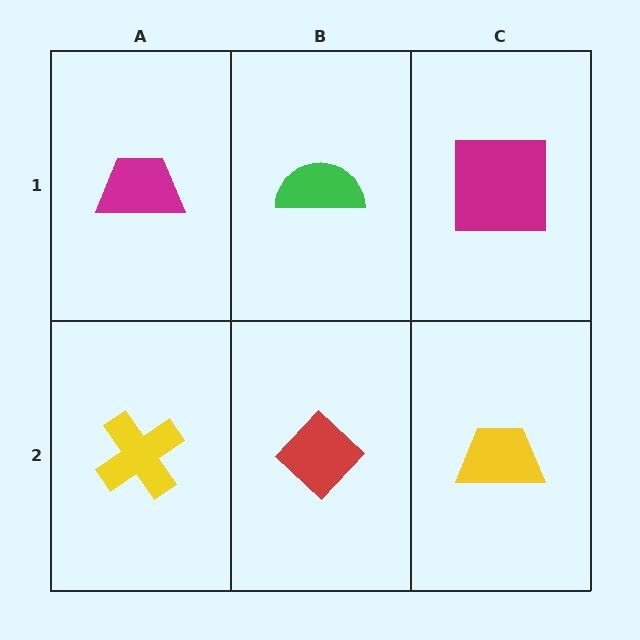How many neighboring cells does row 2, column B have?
3.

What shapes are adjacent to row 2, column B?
A green semicircle (row 1, column B), a yellow cross (row 2, column A), a yellow trapezoid (row 2, column C).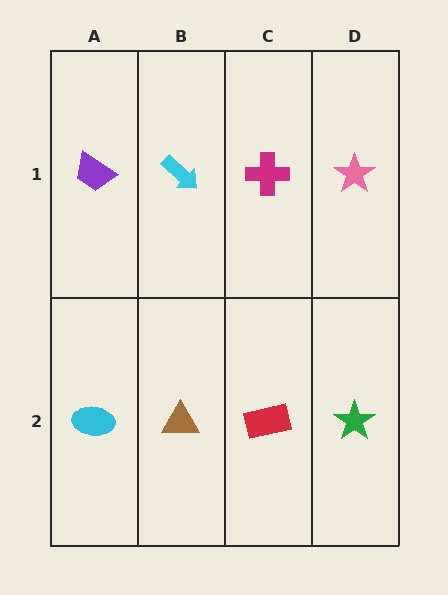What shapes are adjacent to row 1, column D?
A green star (row 2, column D), a magenta cross (row 1, column C).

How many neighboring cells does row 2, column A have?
2.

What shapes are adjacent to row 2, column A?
A purple trapezoid (row 1, column A), a brown triangle (row 2, column B).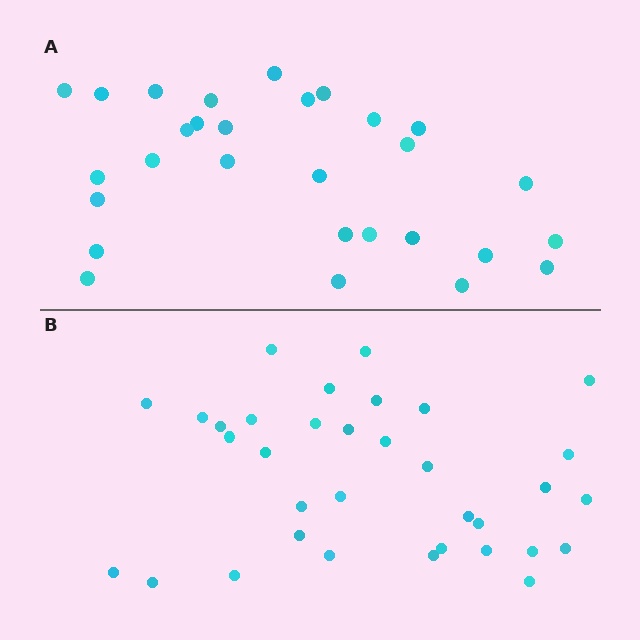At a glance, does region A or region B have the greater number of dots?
Region B (the bottom region) has more dots.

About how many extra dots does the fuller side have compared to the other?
Region B has about 5 more dots than region A.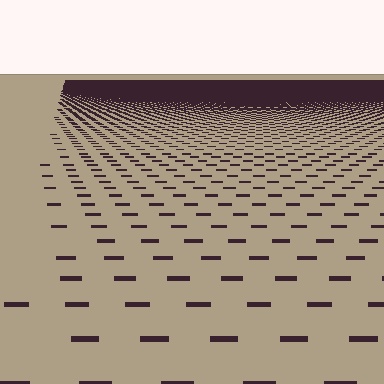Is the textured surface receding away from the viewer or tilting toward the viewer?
The surface is receding away from the viewer. Texture elements get smaller and denser toward the top.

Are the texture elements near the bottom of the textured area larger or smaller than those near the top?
Larger. Near the bottom, elements are closer to the viewer and appear at a bigger on-screen size.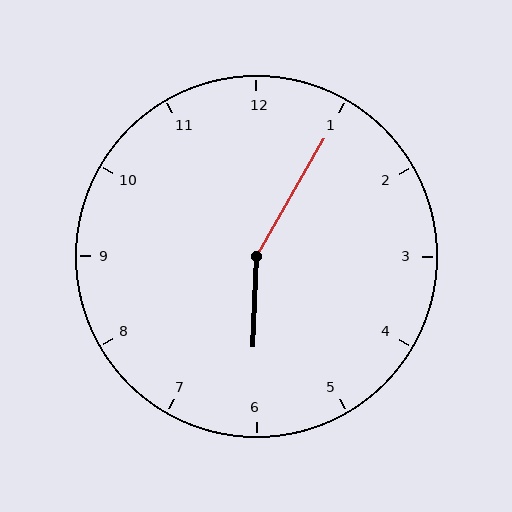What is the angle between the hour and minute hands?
Approximately 152 degrees.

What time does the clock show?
6:05.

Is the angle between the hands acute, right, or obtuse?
It is obtuse.